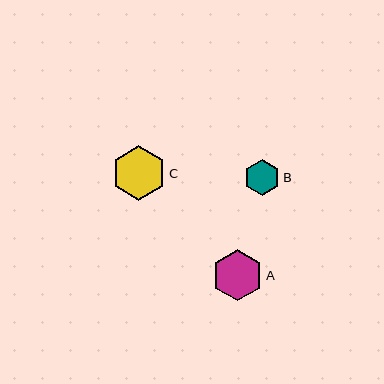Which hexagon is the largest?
Hexagon C is the largest with a size of approximately 55 pixels.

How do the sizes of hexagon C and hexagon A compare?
Hexagon C and hexagon A are approximately the same size.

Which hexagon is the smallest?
Hexagon B is the smallest with a size of approximately 36 pixels.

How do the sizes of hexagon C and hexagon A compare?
Hexagon C and hexagon A are approximately the same size.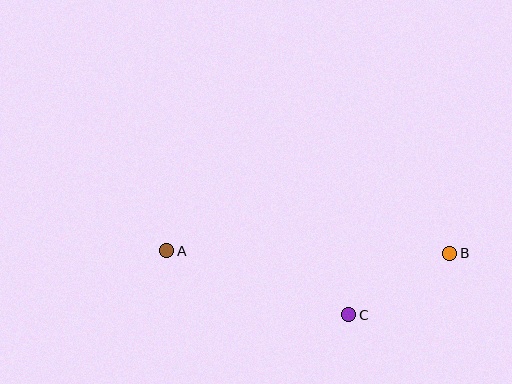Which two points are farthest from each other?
Points A and B are farthest from each other.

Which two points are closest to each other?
Points B and C are closest to each other.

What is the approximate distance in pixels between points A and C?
The distance between A and C is approximately 193 pixels.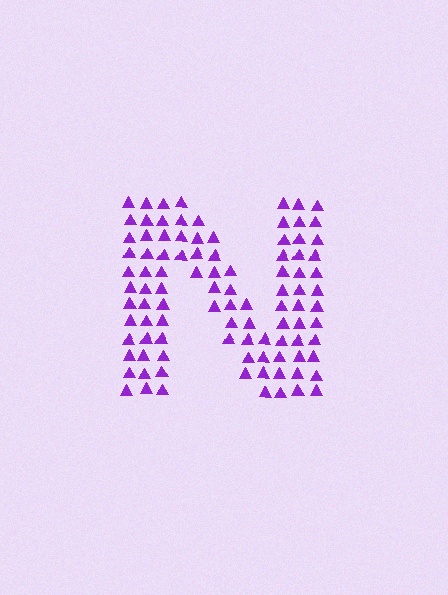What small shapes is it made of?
It is made of small triangles.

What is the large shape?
The large shape is the letter N.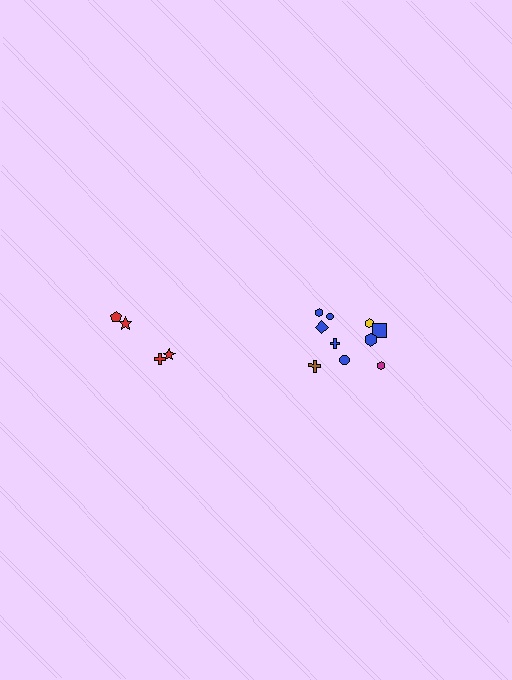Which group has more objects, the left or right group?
The right group.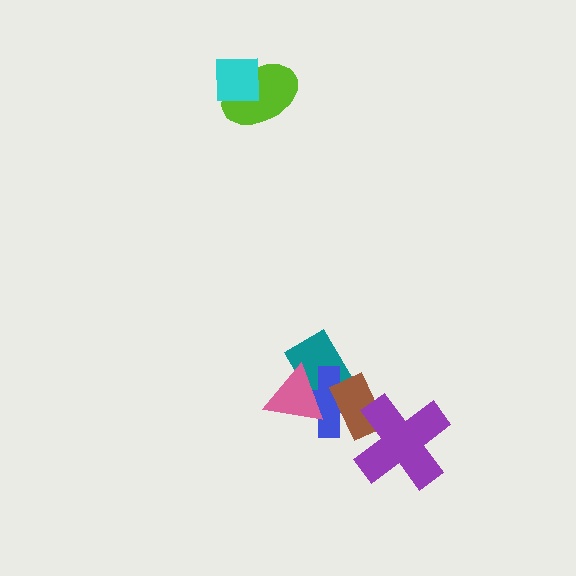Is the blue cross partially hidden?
Yes, it is partially covered by another shape.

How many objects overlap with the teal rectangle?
3 objects overlap with the teal rectangle.